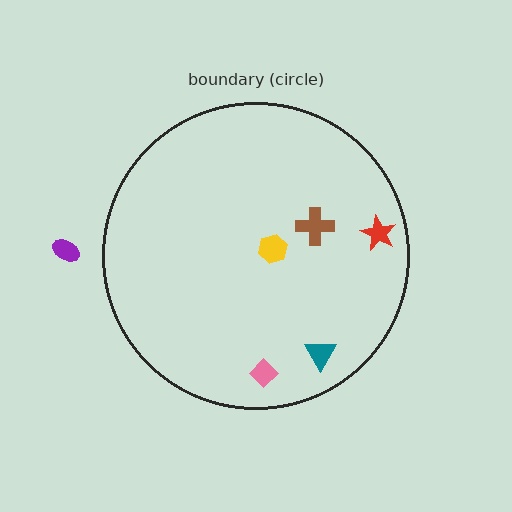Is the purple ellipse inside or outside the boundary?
Outside.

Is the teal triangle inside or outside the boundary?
Inside.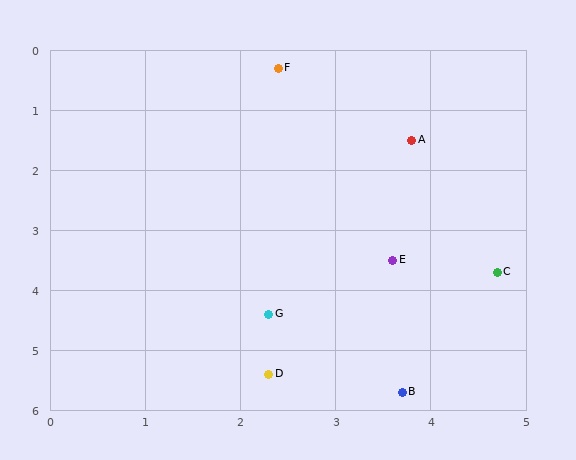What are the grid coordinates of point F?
Point F is at approximately (2.4, 0.3).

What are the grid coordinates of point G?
Point G is at approximately (2.3, 4.4).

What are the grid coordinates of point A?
Point A is at approximately (3.8, 1.5).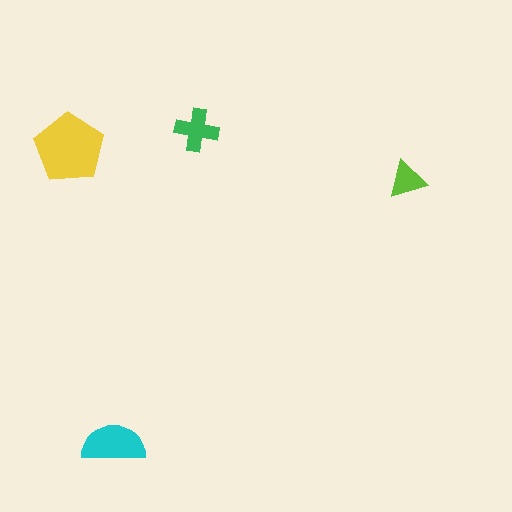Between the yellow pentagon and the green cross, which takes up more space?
The yellow pentagon.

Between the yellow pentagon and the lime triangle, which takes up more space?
The yellow pentagon.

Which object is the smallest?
The lime triangle.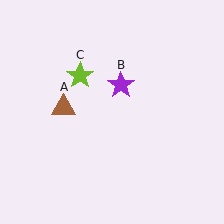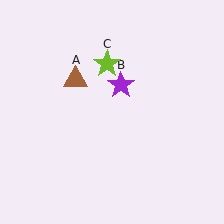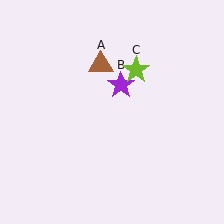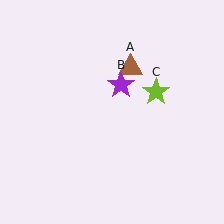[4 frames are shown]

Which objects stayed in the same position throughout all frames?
Purple star (object B) remained stationary.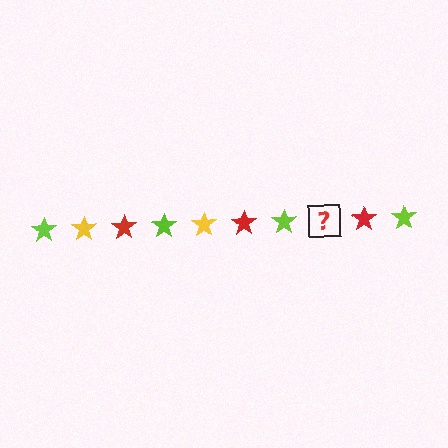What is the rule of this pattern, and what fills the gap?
The rule is that the pattern cycles through lime, yellow, red stars. The gap should be filled with a yellow star.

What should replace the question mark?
The question mark should be replaced with a yellow star.